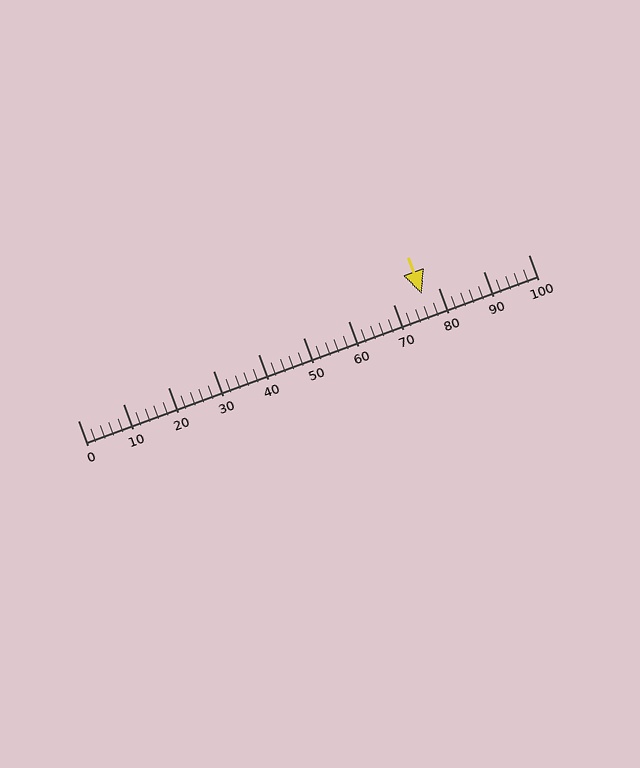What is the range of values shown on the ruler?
The ruler shows values from 0 to 100.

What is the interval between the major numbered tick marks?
The major tick marks are spaced 10 units apart.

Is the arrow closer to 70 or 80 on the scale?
The arrow is closer to 80.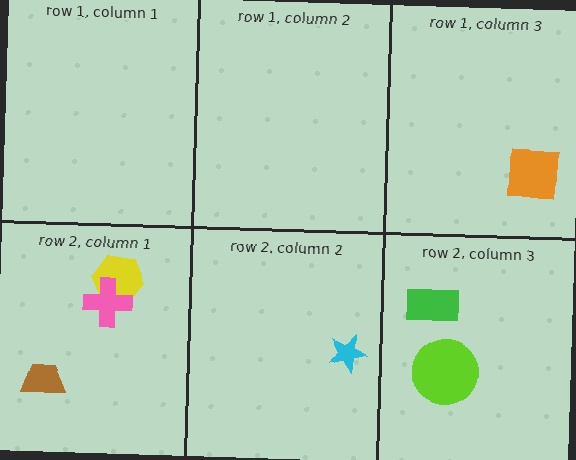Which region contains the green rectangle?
The row 2, column 3 region.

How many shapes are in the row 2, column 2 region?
1.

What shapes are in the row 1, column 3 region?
The orange square.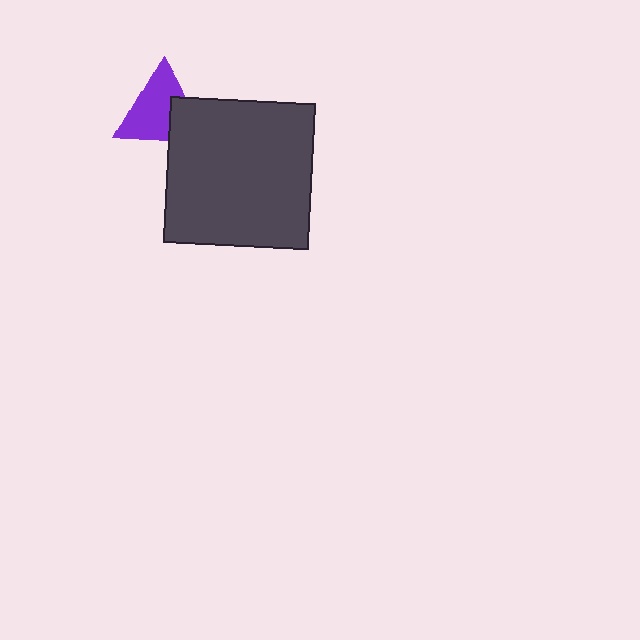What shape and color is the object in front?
The object in front is a dark gray square.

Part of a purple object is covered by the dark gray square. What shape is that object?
It is a triangle.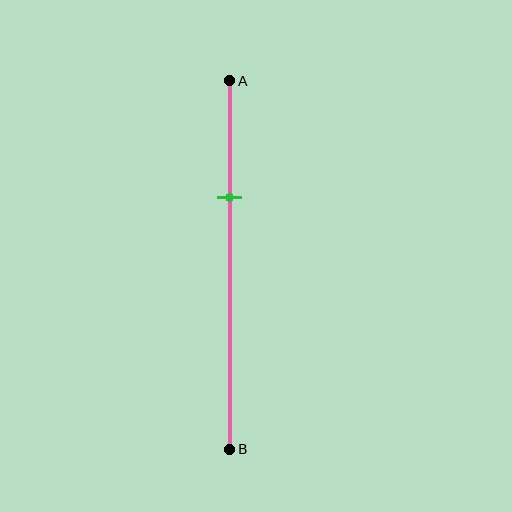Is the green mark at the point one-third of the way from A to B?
Yes, the mark is approximately at the one-third point.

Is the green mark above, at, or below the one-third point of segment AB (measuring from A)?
The green mark is approximately at the one-third point of segment AB.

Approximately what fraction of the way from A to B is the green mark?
The green mark is approximately 30% of the way from A to B.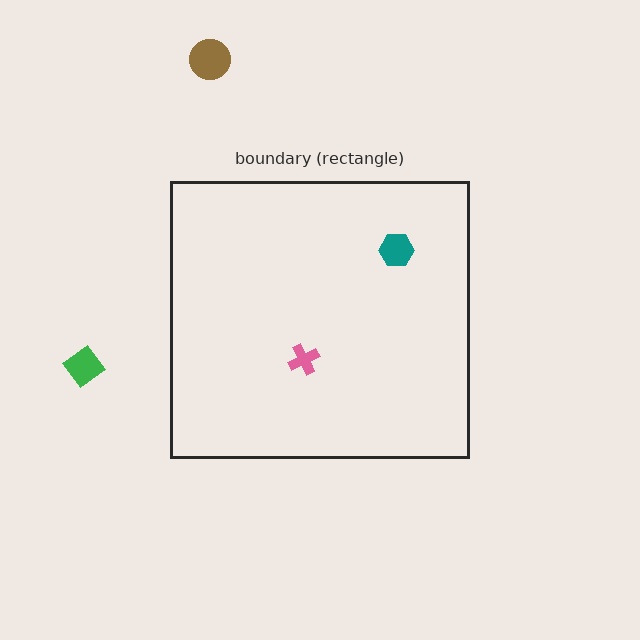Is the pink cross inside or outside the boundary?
Inside.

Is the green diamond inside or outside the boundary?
Outside.